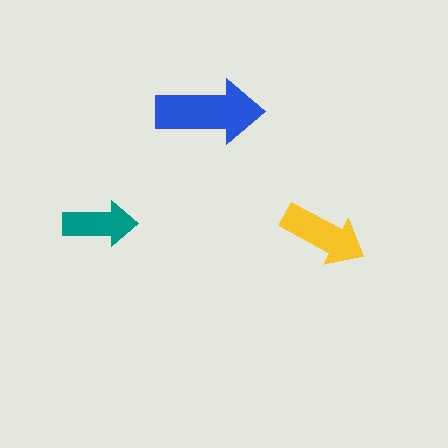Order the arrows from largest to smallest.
the blue one, the yellow one, the teal one.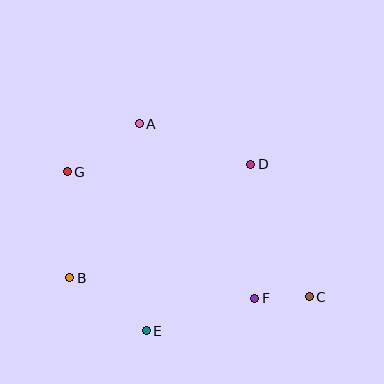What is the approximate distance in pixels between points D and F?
The distance between D and F is approximately 134 pixels.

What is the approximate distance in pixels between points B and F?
The distance between B and F is approximately 186 pixels.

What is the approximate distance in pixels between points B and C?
The distance between B and C is approximately 241 pixels.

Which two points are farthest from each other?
Points C and G are farthest from each other.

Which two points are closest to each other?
Points C and F are closest to each other.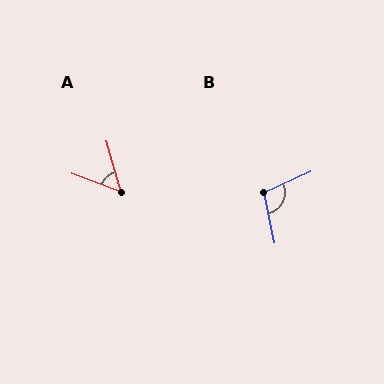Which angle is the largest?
B, at approximately 102 degrees.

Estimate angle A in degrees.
Approximately 55 degrees.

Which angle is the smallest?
A, at approximately 55 degrees.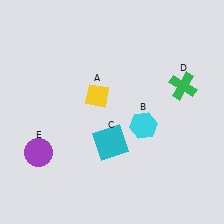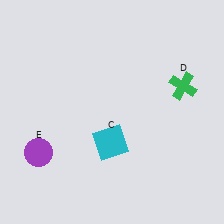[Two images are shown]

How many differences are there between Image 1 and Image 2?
There are 2 differences between the two images.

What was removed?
The yellow diamond (A), the cyan hexagon (B) were removed in Image 2.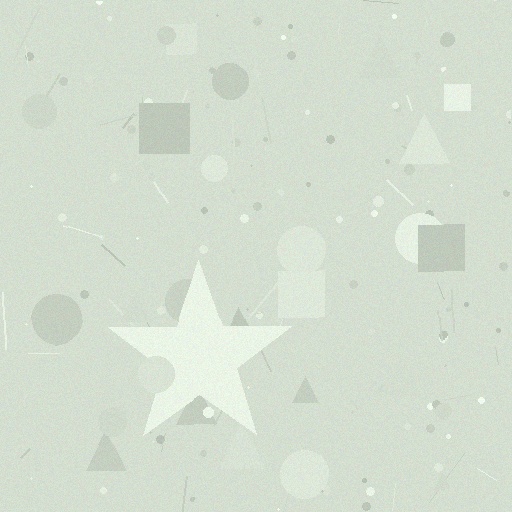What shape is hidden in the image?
A star is hidden in the image.